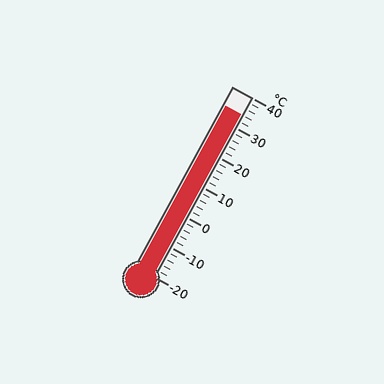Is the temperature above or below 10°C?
The temperature is above 10°C.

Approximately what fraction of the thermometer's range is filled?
The thermometer is filled to approximately 90% of its range.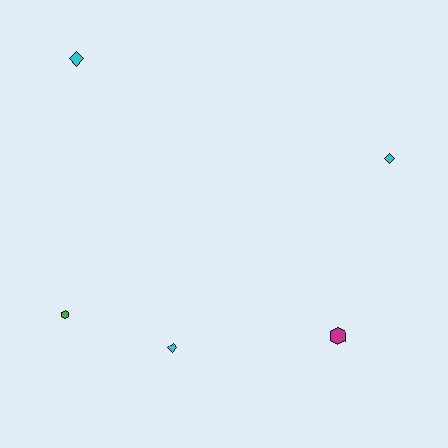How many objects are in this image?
There are 5 objects.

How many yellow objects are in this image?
There are no yellow objects.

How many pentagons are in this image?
There are no pentagons.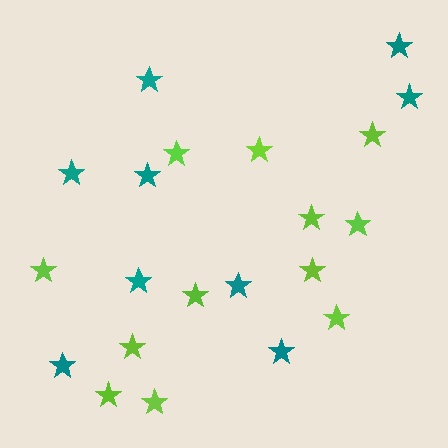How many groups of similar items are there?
There are 2 groups: one group of teal stars (9) and one group of lime stars (12).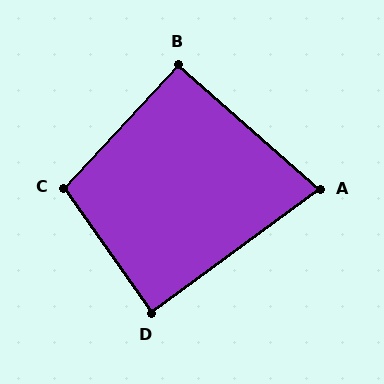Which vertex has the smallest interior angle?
A, at approximately 78 degrees.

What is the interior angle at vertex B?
Approximately 92 degrees (approximately right).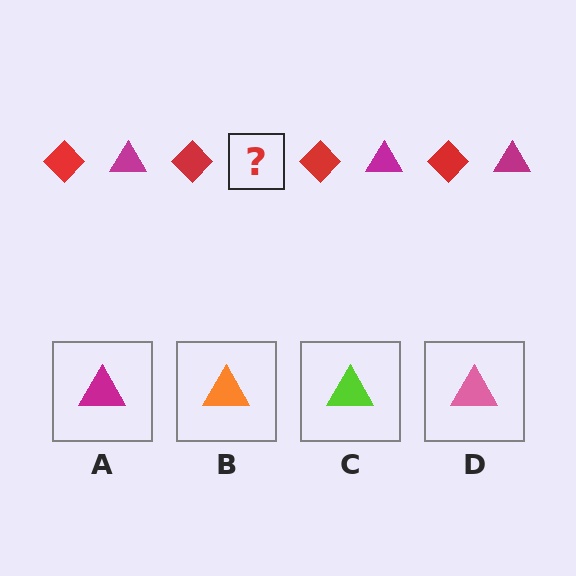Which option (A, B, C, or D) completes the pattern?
A.